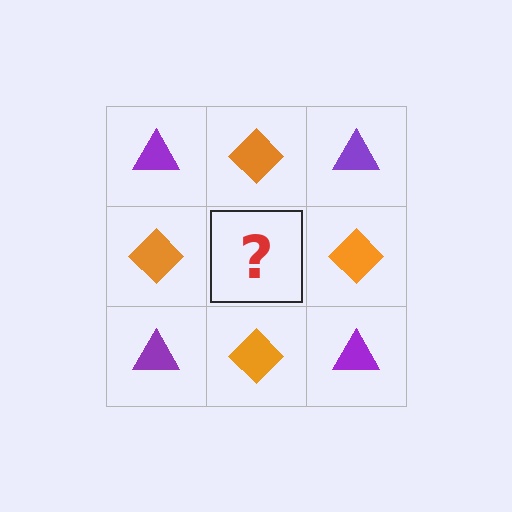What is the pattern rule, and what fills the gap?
The rule is that it alternates purple triangle and orange diamond in a checkerboard pattern. The gap should be filled with a purple triangle.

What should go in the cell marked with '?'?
The missing cell should contain a purple triangle.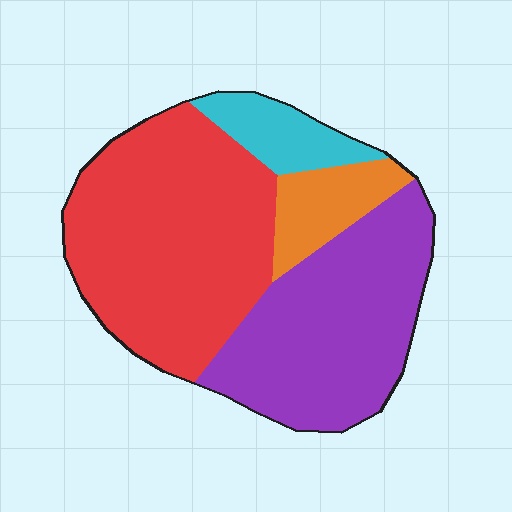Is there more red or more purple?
Red.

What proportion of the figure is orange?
Orange takes up less than a quarter of the figure.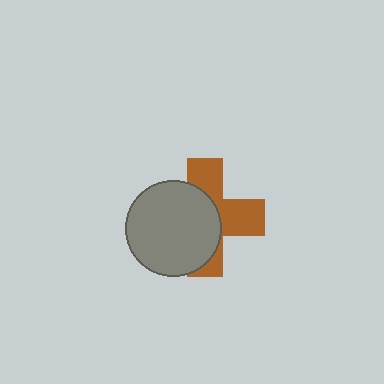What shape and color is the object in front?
The object in front is a gray circle.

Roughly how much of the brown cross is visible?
About half of it is visible (roughly 48%).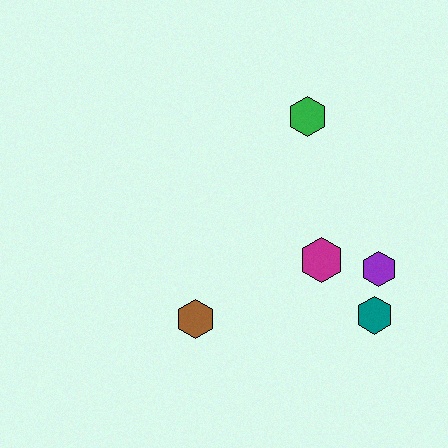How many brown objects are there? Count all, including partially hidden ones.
There is 1 brown object.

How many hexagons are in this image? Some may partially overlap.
There are 5 hexagons.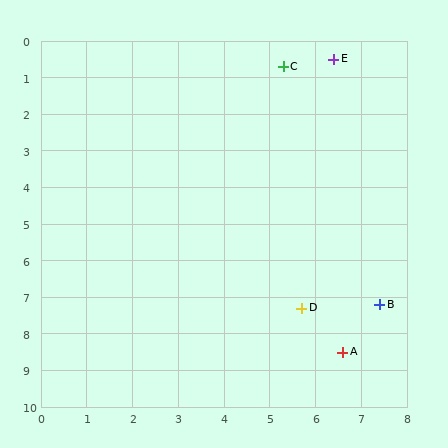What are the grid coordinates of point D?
Point D is at approximately (5.7, 7.3).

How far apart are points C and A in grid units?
Points C and A are about 7.9 grid units apart.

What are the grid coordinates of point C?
Point C is at approximately (5.3, 0.7).